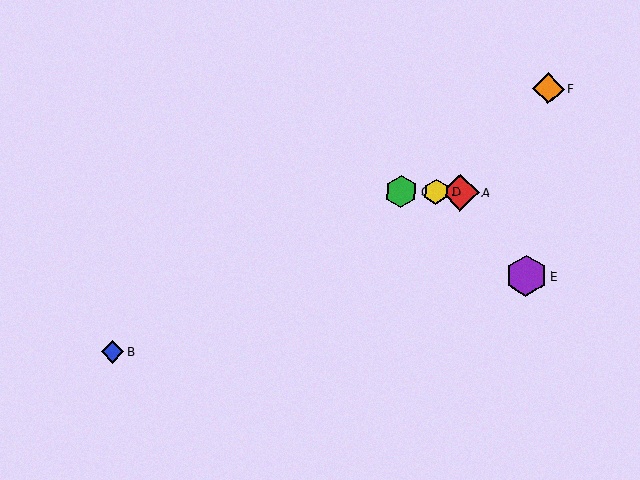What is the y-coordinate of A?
Object A is at y≈192.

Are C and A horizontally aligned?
Yes, both are at y≈192.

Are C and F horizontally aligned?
No, C is at y≈192 and F is at y≈89.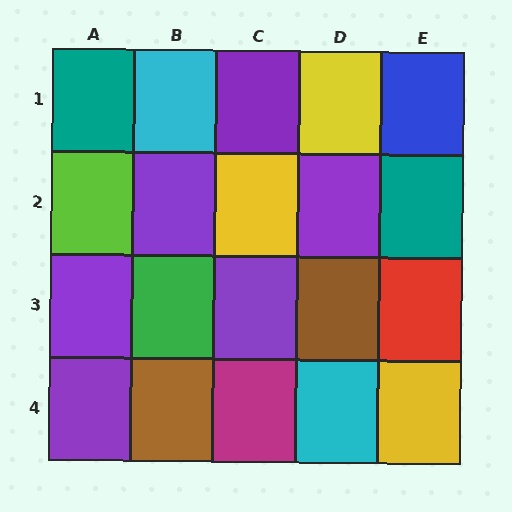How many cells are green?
1 cell is green.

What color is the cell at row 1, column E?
Blue.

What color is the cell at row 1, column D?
Yellow.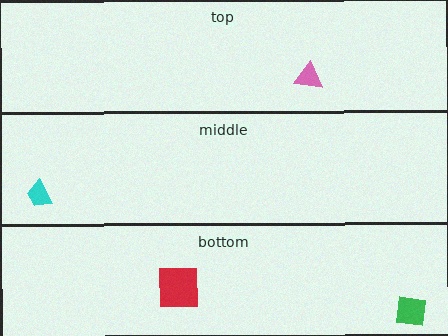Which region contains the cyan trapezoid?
The middle region.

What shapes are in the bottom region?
The red square, the green square.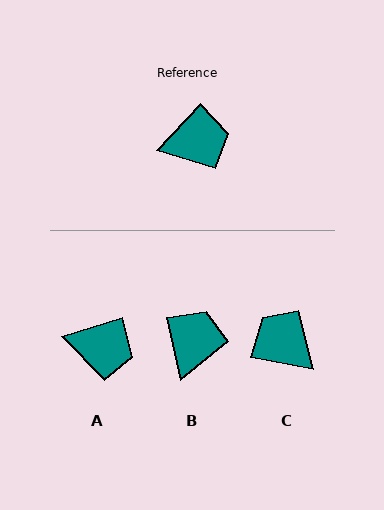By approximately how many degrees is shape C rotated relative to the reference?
Approximately 122 degrees counter-clockwise.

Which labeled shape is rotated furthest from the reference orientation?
C, about 122 degrees away.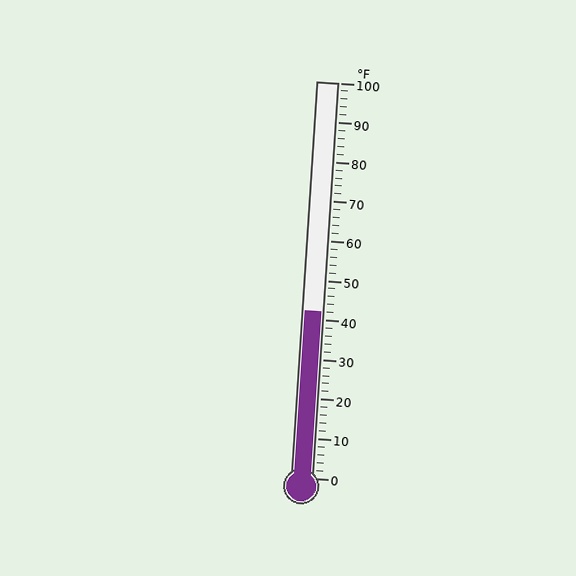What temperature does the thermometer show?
The thermometer shows approximately 42°F.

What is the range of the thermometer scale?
The thermometer scale ranges from 0°F to 100°F.